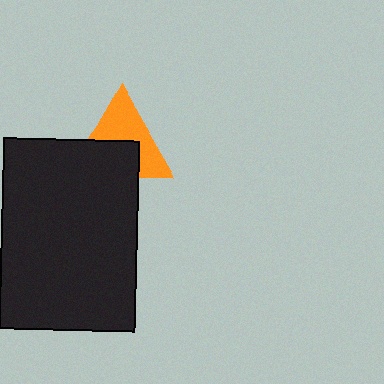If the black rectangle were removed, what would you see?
You would see the complete orange triangle.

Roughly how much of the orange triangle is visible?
About half of it is visible (roughly 54%).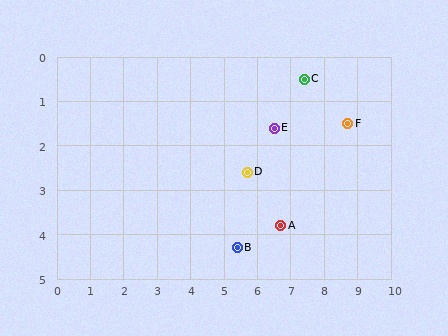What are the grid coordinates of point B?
Point B is at approximately (5.4, 4.3).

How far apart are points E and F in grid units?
Points E and F are about 2.2 grid units apart.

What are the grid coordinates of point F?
Point F is at approximately (8.7, 1.5).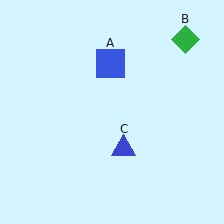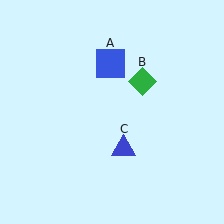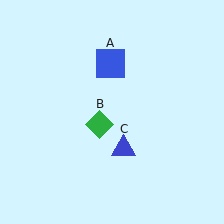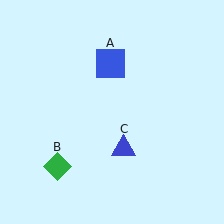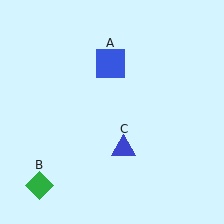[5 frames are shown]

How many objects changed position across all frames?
1 object changed position: green diamond (object B).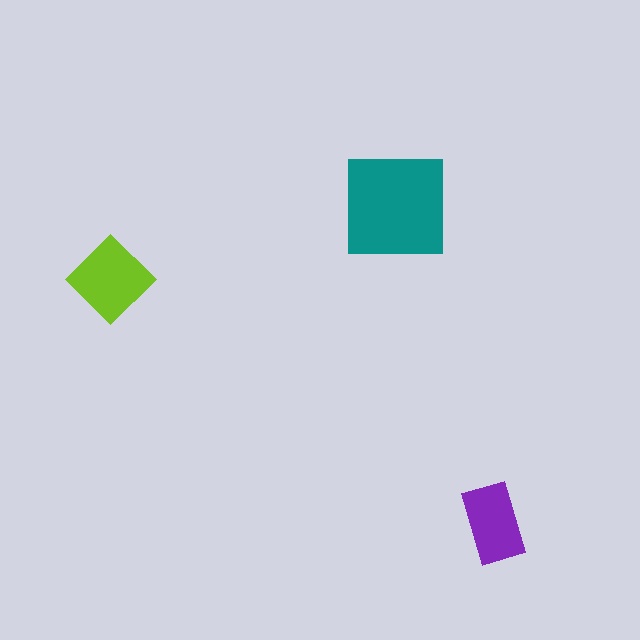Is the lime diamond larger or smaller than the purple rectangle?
Larger.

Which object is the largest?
The teal square.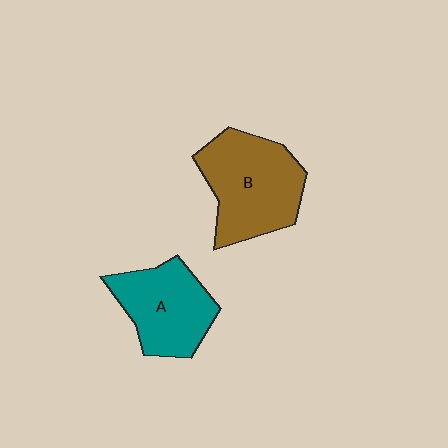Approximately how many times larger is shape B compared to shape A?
Approximately 1.2 times.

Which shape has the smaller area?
Shape A (teal).